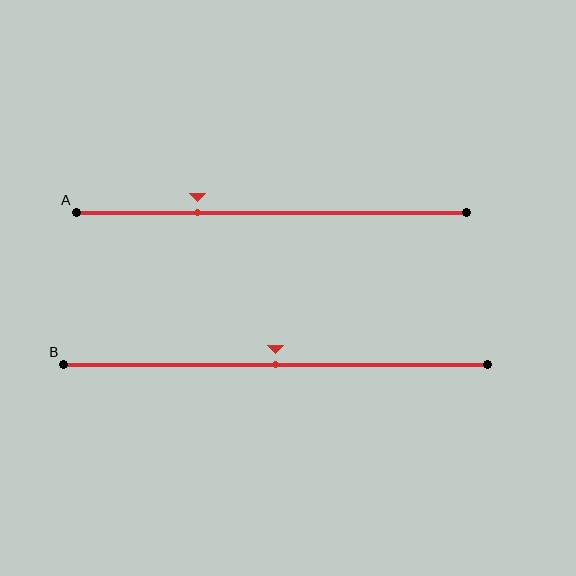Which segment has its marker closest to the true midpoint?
Segment B has its marker closest to the true midpoint.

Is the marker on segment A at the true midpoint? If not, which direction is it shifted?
No, the marker on segment A is shifted to the left by about 19% of the segment length.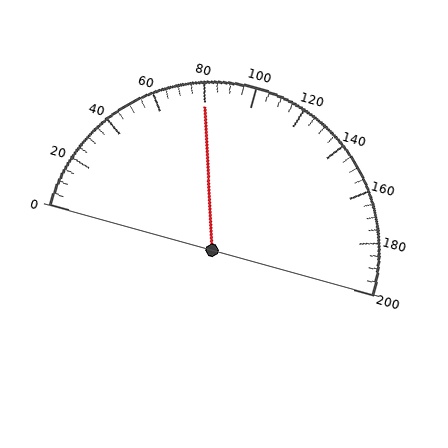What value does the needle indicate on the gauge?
The needle indicates approximately 80.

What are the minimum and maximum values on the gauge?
The gauge ranges from 0 to 200.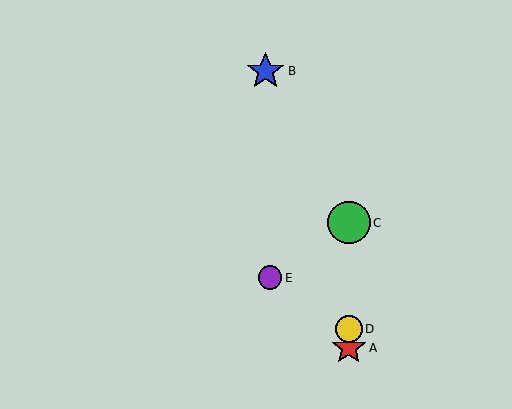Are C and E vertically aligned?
No, C is at x≈349 and E is at x≈270.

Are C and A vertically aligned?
Yes, both are at x≈349.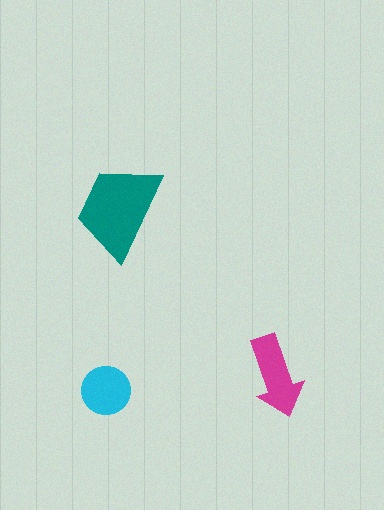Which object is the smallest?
The cyan circle.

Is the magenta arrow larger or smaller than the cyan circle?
Larger.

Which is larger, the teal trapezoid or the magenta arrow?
The teal trapezoid.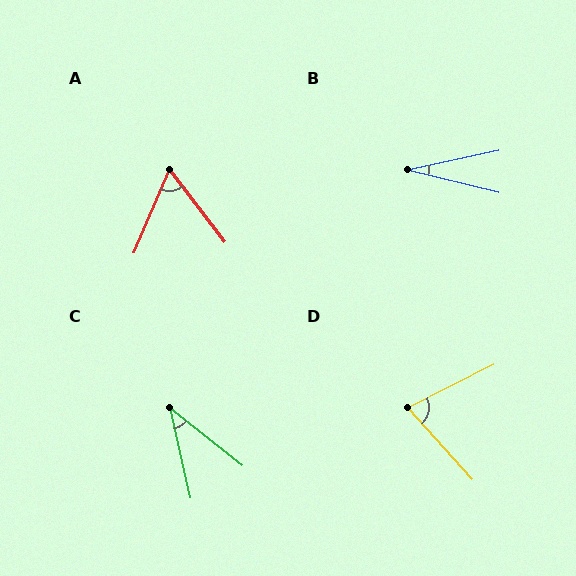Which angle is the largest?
D, at approximately 74 degrees.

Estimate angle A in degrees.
Approximately 61 degrees.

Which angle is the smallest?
B, at approximately 26 degrees.